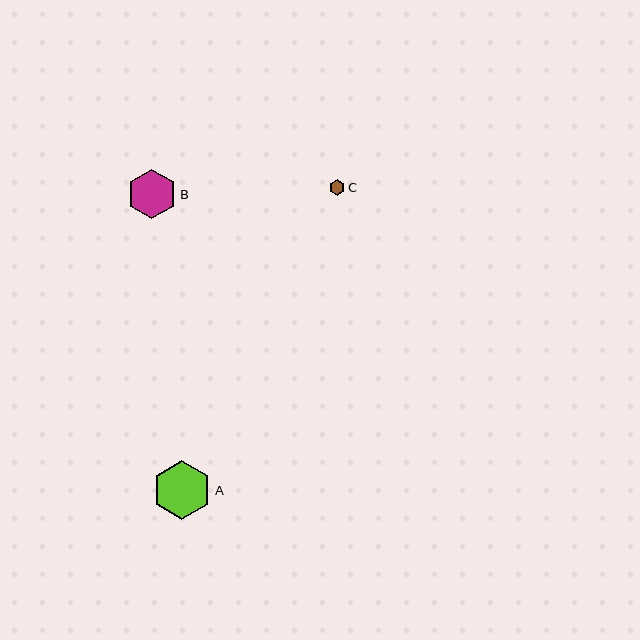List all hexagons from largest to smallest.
From largest to smallest: A, B, C.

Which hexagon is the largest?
Hexagon A is the largest with a size of approximately 59 pixels.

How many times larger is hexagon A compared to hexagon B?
Hexagon A is approximately 1.2 times the size of hexagon B.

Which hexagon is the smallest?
Hexagon C is the smallest with a size of approximately 16 pixels.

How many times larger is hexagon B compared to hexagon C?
Hexagon B is approximately 3.1 times the size of hexagon C.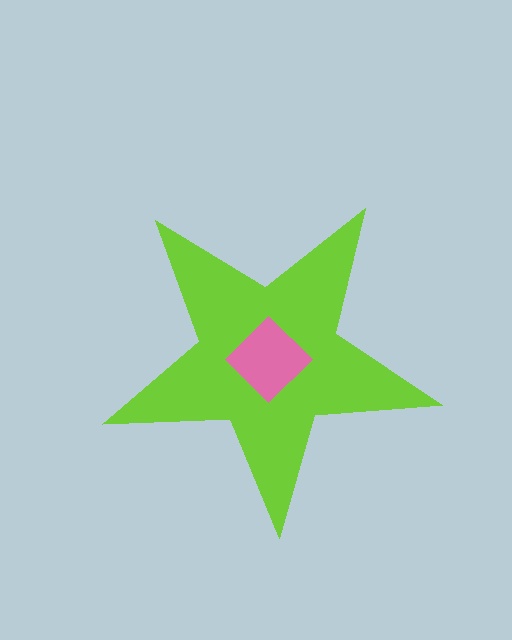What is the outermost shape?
The lime star.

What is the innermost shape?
The pink diamond.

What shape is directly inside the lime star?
The pink diamond.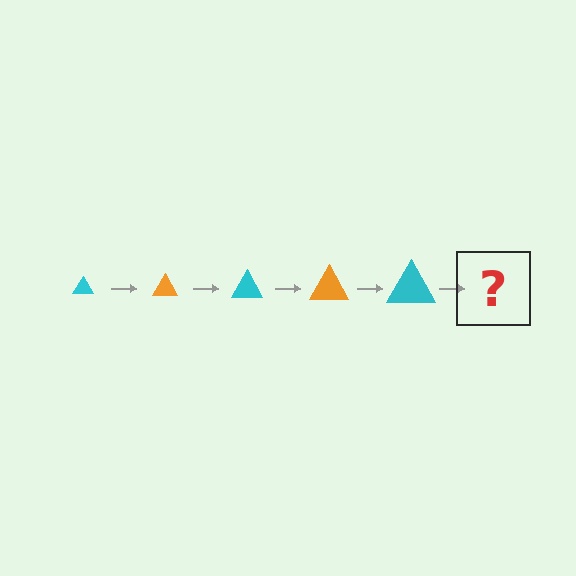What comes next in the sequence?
The next element should be an orange triangle, larger than the previous one.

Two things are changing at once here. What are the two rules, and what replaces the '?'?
The two rules are that the triangle grows larger each step and the color cycles through cyan and orange. The '?' should be an orange triangle, larger than the previous one.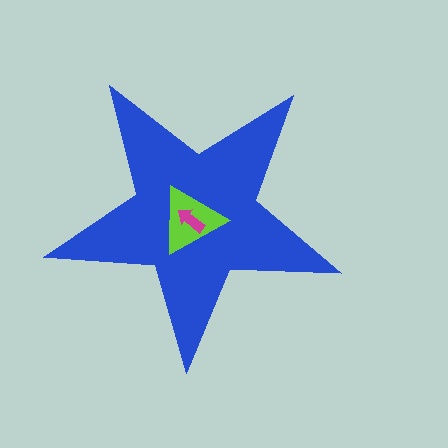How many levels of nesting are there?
3.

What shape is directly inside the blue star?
The lime triangle.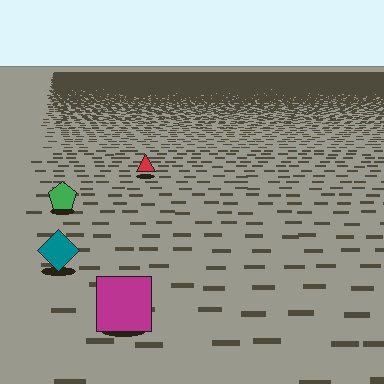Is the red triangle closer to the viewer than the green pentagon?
No. The green pentagon is closer — you can tell from the texture gradient: the ground texture is coarser near it.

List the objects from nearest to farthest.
From nearest to farthest: the magenta square, the teal diamond, the green pentagon, the red triangle.